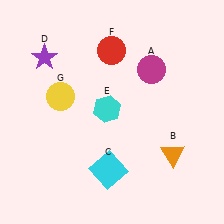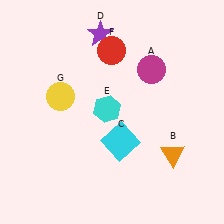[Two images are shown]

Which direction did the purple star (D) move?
The purple star (D) moved right.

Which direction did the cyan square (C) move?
The cyan square (C) moved up.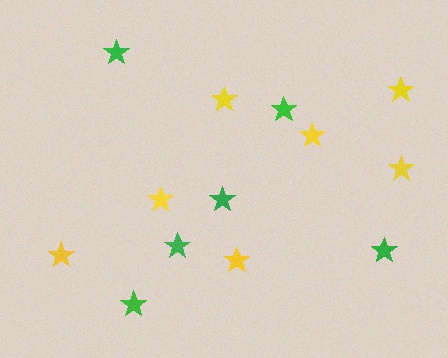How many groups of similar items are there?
There are 2 groups: one group of green stars (6) and one group of yellow stars (7).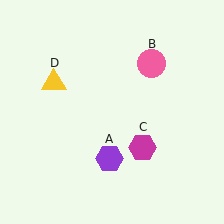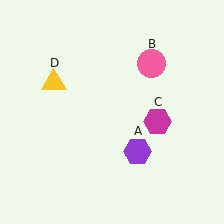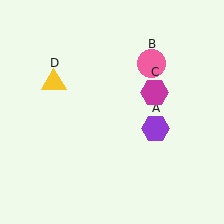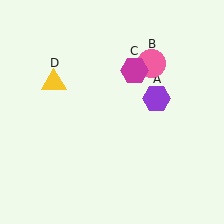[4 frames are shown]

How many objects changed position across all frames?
2 objects changed position: purple hexagon (object A), magenta hexagon (object C).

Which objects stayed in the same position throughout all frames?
Pink circle (object B) and yellow triangle (object D) remained stationary.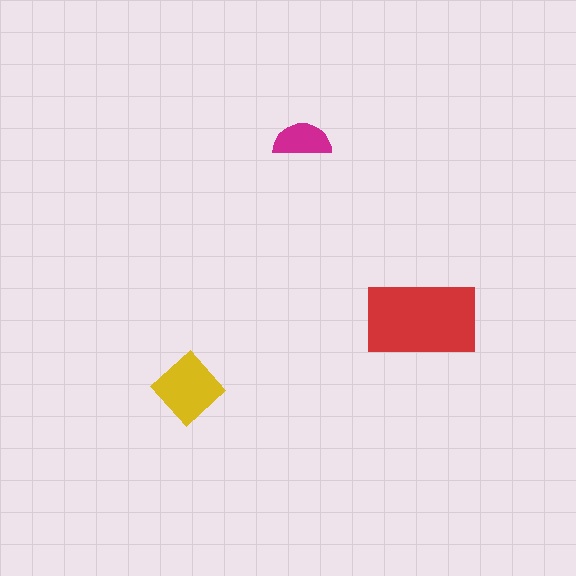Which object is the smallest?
The magenta semicircle.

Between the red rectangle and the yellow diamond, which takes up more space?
The red rectangle.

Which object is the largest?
The red rectangle.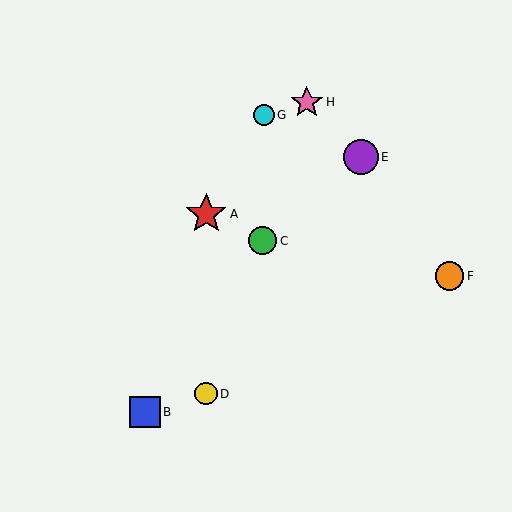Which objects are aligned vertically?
Objects A, D are aligned vertically.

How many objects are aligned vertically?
2 objects (A, D) are aligned vertically.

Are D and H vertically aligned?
No, D is at x≈206 and H is at x≈307.